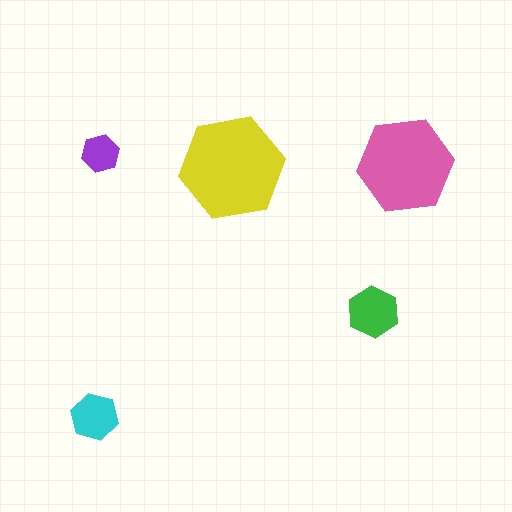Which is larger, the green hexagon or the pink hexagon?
The pink one.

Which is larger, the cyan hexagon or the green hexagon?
The green one.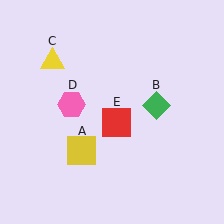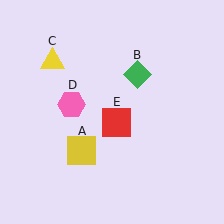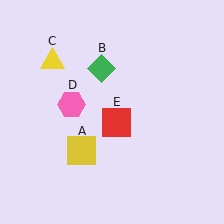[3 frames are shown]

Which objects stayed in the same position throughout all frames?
Yellow square (object A) and yellow triangle (object C) and pink hexagon (object D) and red square (object E) remained stationary.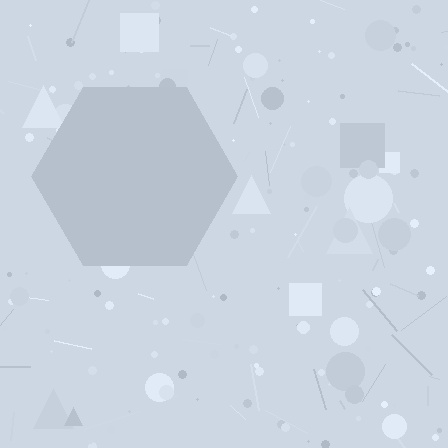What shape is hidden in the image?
A hexagon is hidden in the image.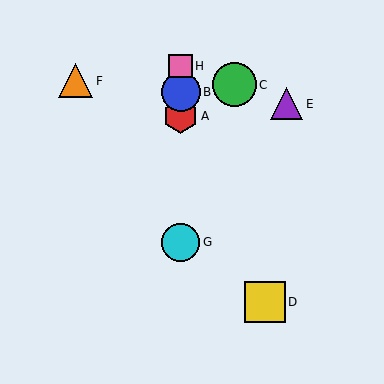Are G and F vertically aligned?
No, G is at x≈181 and F is at x≈76.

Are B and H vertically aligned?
Yes, both are at x≈181.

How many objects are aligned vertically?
4 objects (A, B, G, H) are aligned vertically.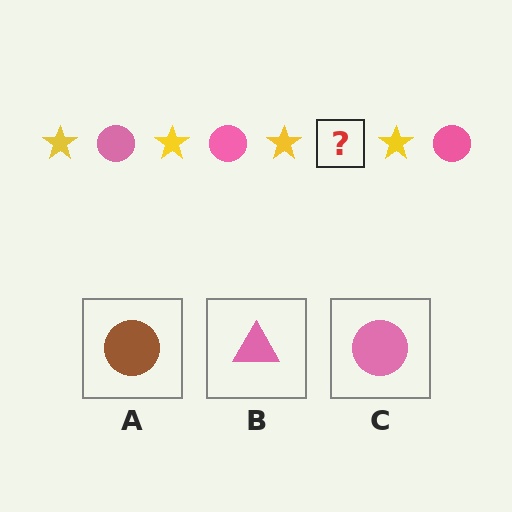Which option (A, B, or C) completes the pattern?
C.